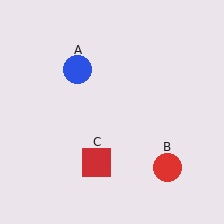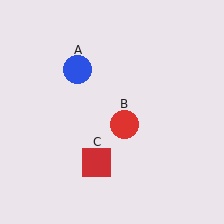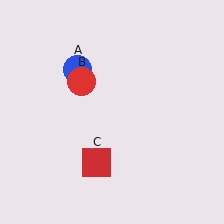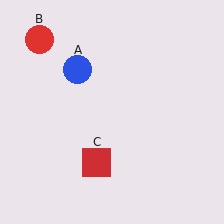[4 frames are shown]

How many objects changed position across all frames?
1 object changed position: red circle (object B).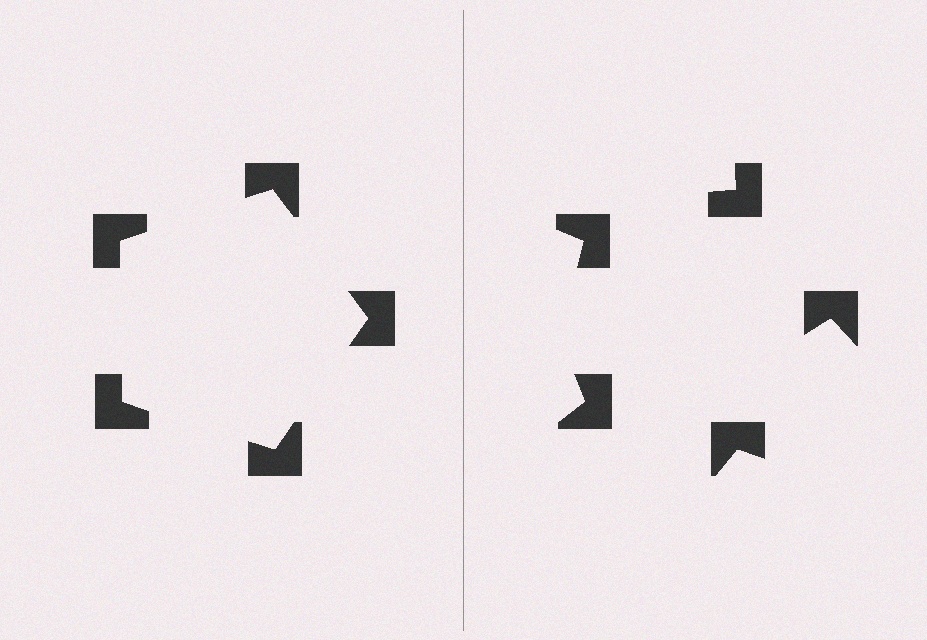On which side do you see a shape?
An illusory pentagon appears on the left side. On the right side the wedge cuts are rotated, so no coherent shape forms.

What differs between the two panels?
The notched squares are positioned identically on both sides; only the wedge orientations differ. On the left they align to a pentagon; on the right they are misaligned.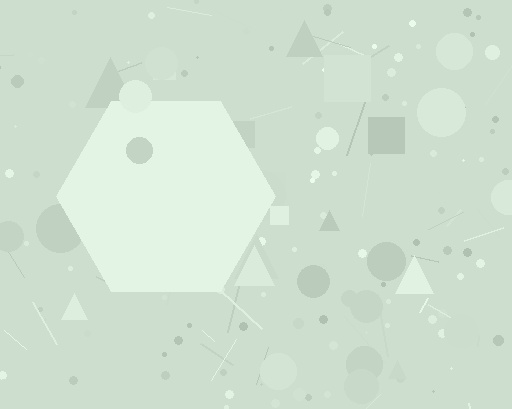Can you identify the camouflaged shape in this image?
The camouflaged shape is a hexagon.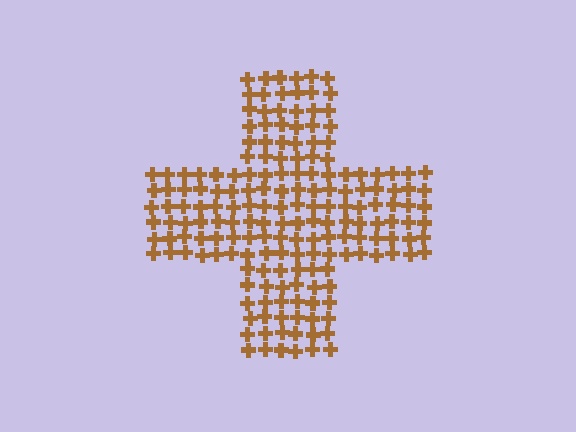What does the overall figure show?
The overall figure shows a cross.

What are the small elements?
The small elements are crosses.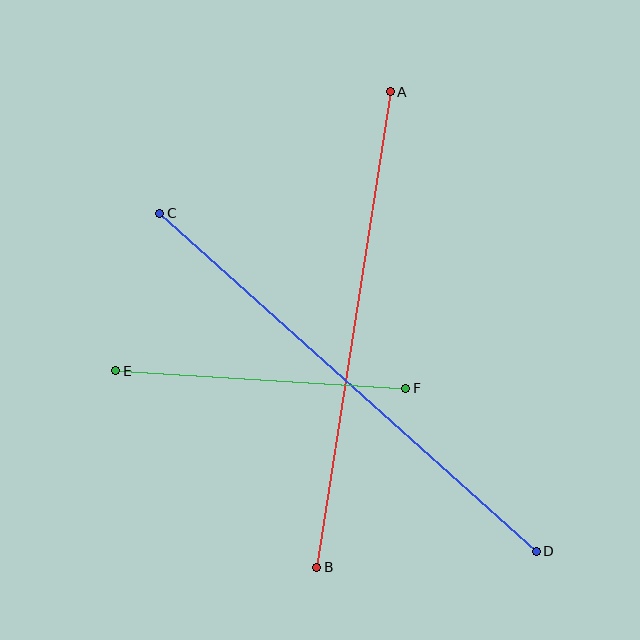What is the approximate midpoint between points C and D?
The midpoint is at approximately (348, 382) pixels.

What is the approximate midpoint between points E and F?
The midpoint is at approximately (261, 380) pixels.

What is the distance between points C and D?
The distance is approximately 506 pixels.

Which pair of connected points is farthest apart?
Points C and D are farthest apart.